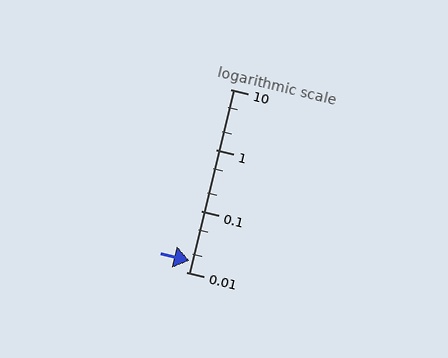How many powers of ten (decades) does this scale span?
The scale spans 3 decades, from 0.01 to 10.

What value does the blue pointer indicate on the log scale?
The pointer indicates approximately 0.015.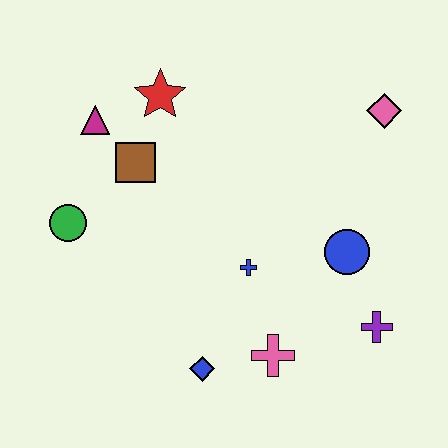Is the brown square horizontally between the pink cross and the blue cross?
No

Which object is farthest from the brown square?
The purple cross is farthest from the brown square.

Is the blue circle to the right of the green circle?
Yes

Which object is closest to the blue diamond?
The pink cross is closest to the blue diamond.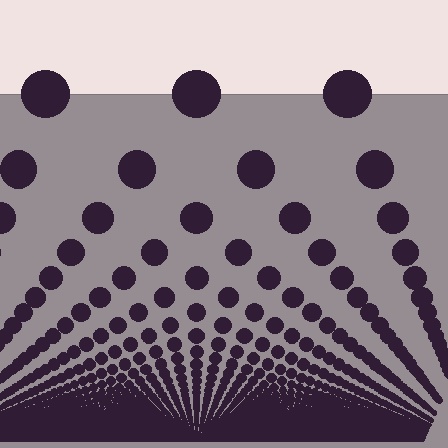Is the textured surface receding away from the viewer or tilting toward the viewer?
The surface appears to tilt toward the viewer. Texture elements get larger and sparser toward the top.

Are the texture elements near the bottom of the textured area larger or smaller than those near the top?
Smaller. The gradient is inverted — elements near the bottom are smaller and denser.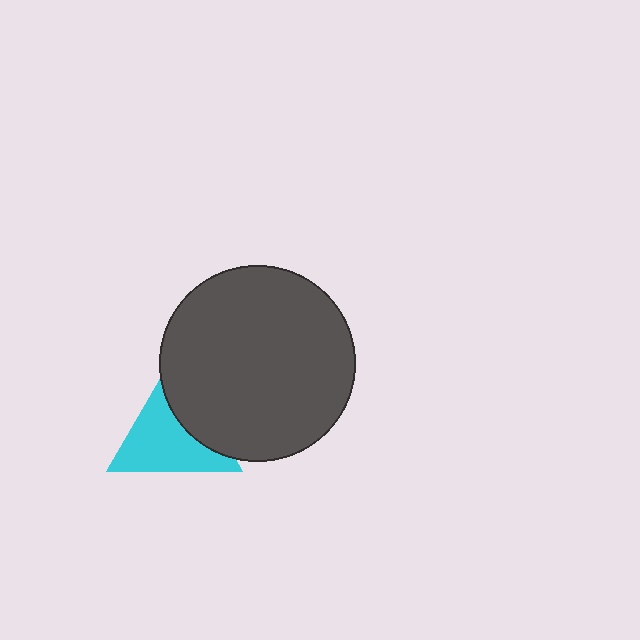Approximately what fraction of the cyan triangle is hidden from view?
Roughly 35% of the cyan triangle is hidden behind the dark gray circle.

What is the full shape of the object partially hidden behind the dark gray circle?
The partially hidden object is a cyan triangle.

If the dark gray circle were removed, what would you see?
You would see the complete cyan triangle.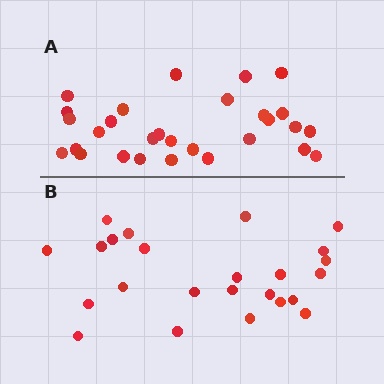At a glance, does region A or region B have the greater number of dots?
Region A (the top region) has more dots.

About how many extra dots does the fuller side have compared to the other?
Region A has about 5 more dots than region B.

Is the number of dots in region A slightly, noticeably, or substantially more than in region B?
Region A has only slightly more — the two regions are fairly close. The ratio is roughly 1.2 to 1.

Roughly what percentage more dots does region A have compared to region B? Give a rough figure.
About 20% more.